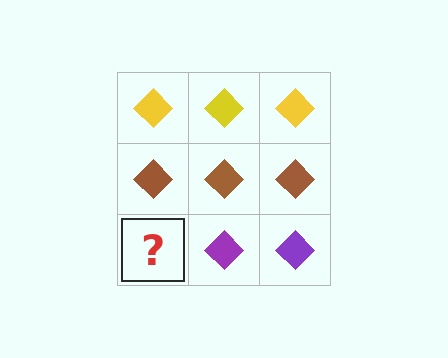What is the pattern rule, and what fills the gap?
The rule is that each row has a consistent color. The gap should be filled with a purple diamond.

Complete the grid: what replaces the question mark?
The question mark should be replaced with a purple diamond.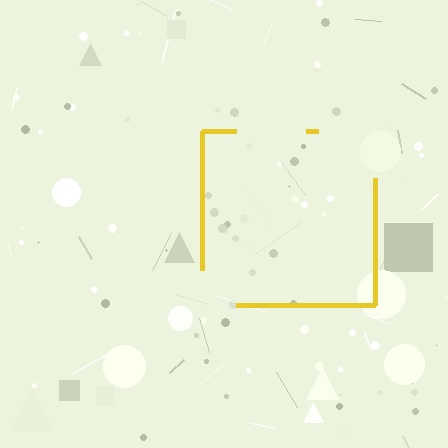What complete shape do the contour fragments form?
The contour fragments form a square.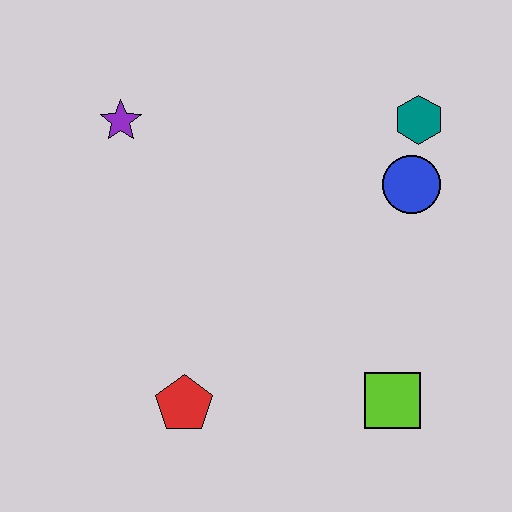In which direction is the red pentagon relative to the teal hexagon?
The red pentagon is below the teal hexagon.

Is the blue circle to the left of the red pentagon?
No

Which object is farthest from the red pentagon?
The teal hexagon is farthest from the red pentagon.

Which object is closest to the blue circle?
The teal hexagon is closest to the blue circle.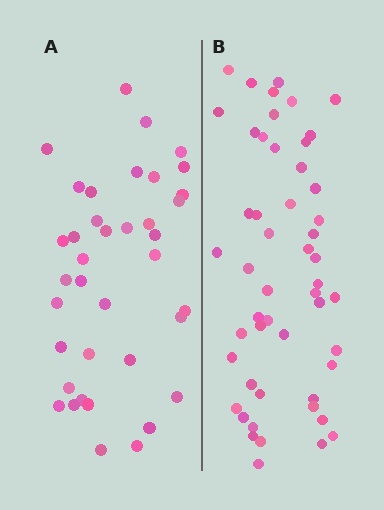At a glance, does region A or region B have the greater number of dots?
Region B (the right region) has more dots.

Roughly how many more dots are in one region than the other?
Region B has approximately 15 more dots than region A.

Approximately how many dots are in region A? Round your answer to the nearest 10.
About 40 dots. (The exact count is 38, which rounds to 40.)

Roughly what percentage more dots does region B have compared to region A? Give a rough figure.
About 35% more.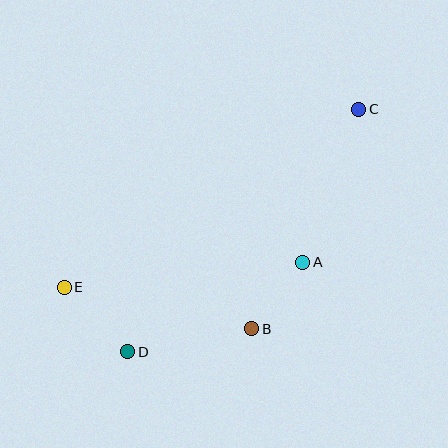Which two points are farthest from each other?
Points C and E are farthest from each other.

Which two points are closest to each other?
Points A and B are closest to each other.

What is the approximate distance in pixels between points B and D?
The distance between B and D is approximately 126 pixels.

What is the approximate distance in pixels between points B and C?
The distance between B and C is approximately 244 pixels.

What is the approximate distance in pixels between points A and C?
The distance between A and C is approximately 163 pixels.